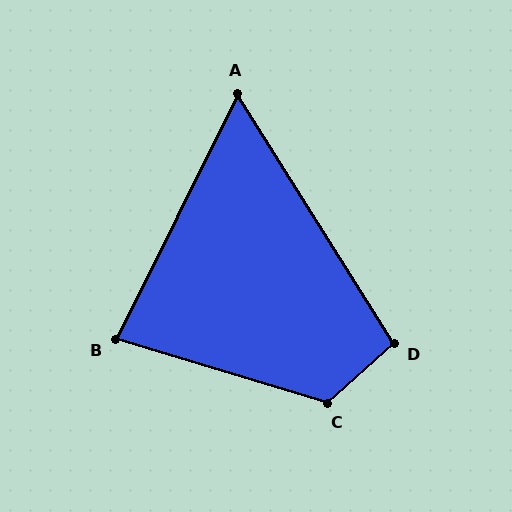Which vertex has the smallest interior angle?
A, at approximately 59 degrees.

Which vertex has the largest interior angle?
C, at approximately 121 degrees.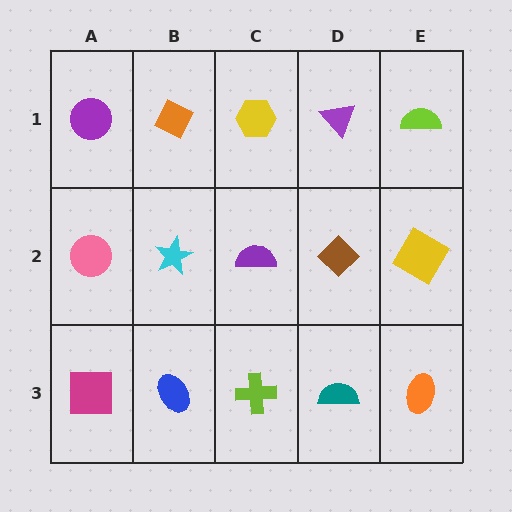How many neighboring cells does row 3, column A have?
2.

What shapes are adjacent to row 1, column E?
A yellow diamond (row 2, column E), a purple triangle (row 1, column D).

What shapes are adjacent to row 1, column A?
A pink circle (row 2, column A), an orange diamond (row 1, column B).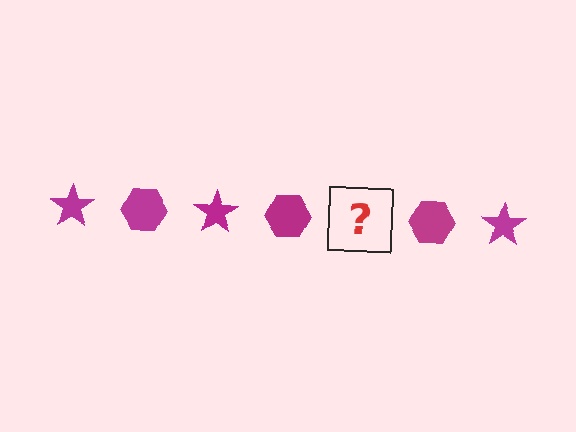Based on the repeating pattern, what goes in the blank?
The blank should be a magenta star.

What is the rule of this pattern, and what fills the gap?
The rule is that the pattern cycles through star, hexagon shapes in magenta. The gap should be filled with a magenta star.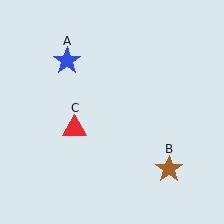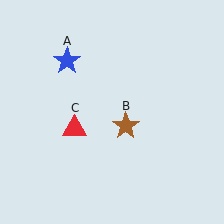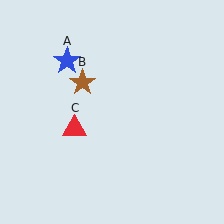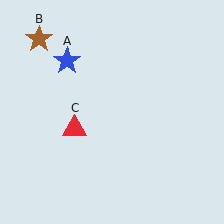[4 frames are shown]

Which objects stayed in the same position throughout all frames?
Blue star (object A) and red triangle (object C) remained stationary.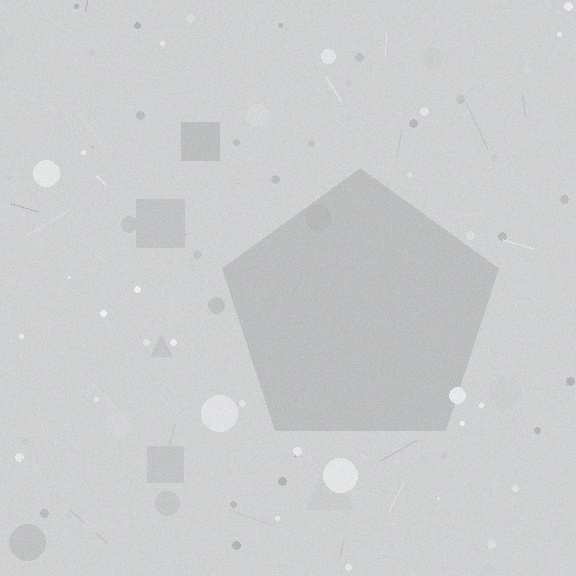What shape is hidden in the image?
A pentagon is hidden in the image.